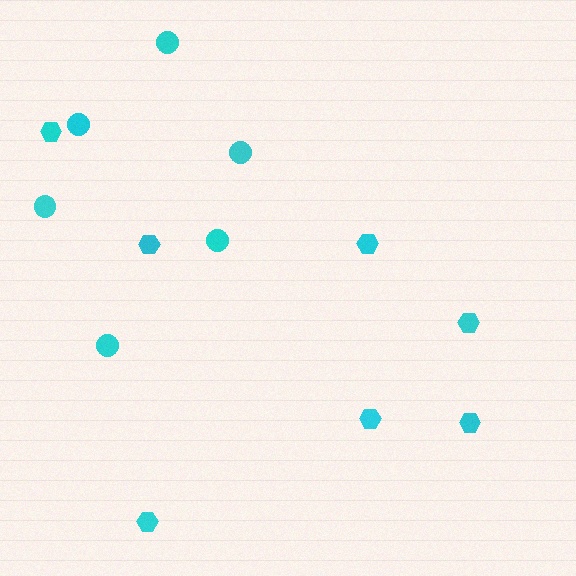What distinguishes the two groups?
There are 2 groups: one group of hexagons (7) and one group of circles (6).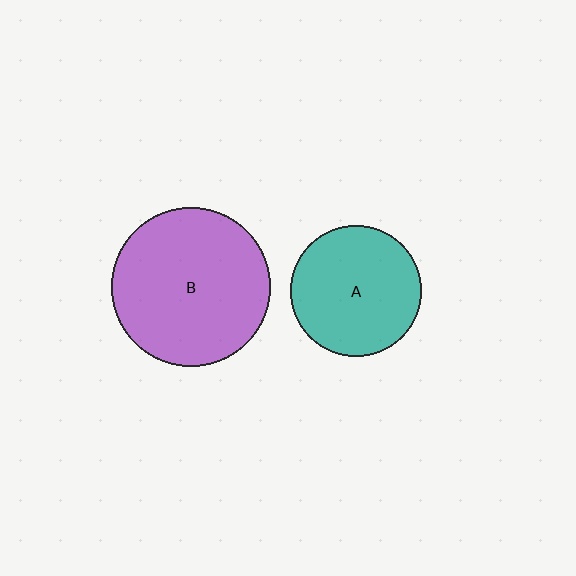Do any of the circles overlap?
No, none of the circles overlap.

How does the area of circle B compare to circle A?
Approximately 1.5 times.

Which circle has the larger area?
Circle B (purple).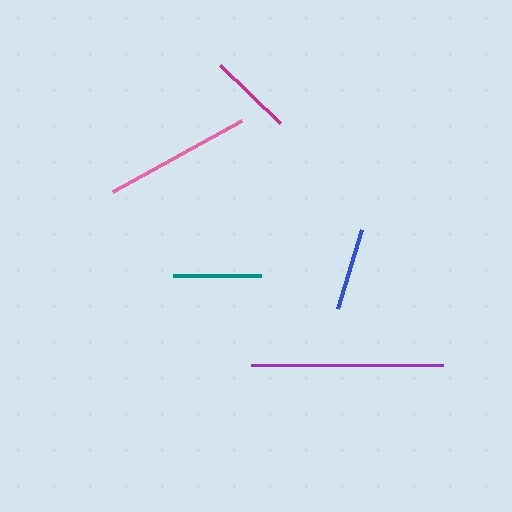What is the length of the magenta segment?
The magenta segment is approximately 84 pixels long.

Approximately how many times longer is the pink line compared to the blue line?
The pink line is approximately 1.8 times the length of the blue line.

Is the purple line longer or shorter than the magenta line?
The purple line is longer than the magenta line.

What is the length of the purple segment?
The purple segment is approximately 192 pixels long.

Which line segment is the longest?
The purple line is the longest at approximately 192 pixels.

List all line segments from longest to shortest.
From longest to shortest: purple, pink, teal, magenta, blue.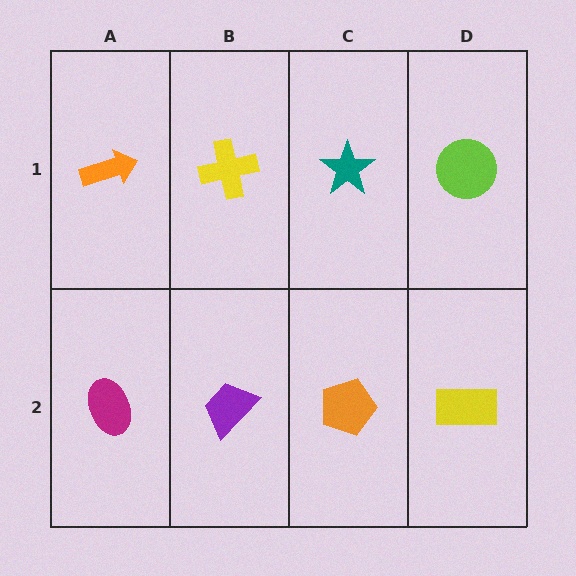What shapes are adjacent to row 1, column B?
A purple trapezoid (row 2, column B), an orange arrow (row 1, column A), a teal star (row 1, column C).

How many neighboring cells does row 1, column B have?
3.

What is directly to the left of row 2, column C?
A purple trapezoid.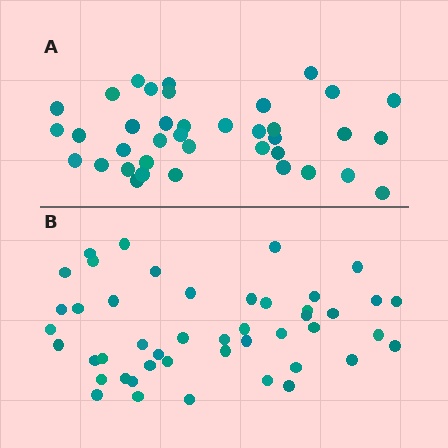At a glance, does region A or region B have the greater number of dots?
Region B (the bottom region) has more dots.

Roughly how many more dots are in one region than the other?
Region B has roughly 8 or so more dots than region A.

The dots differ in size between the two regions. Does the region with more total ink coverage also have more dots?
No. Region A has more total ink coverage because its dots are larger, but region B actually contains more individual dots. Total area can be misleading — the number of items is what matters here.